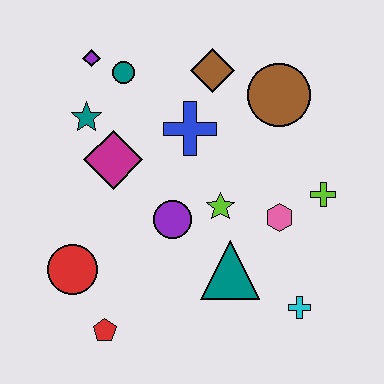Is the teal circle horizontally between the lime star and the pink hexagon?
No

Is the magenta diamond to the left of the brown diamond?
Yes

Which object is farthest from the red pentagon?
The brown circle is farthest from the red pentagon.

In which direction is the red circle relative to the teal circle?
The red circle is below the teal circle.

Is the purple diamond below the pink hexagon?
No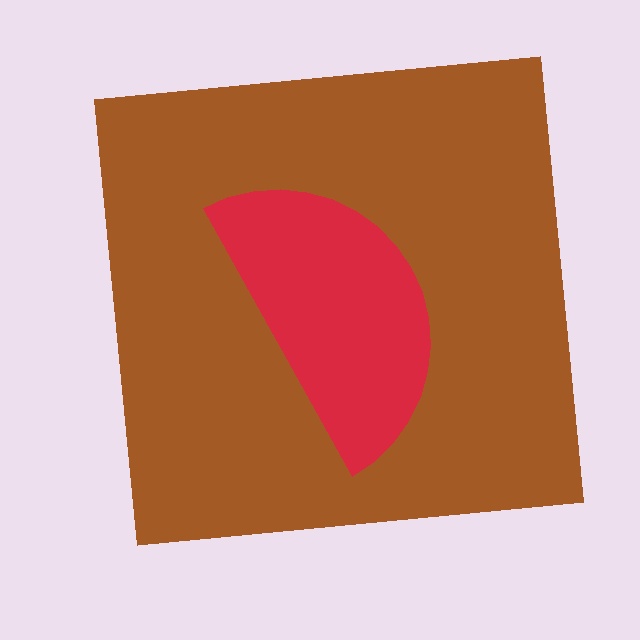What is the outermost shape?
The brown square.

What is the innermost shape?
The red semicircle.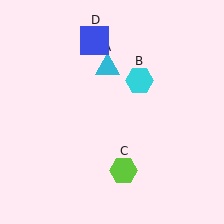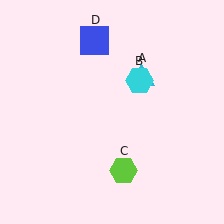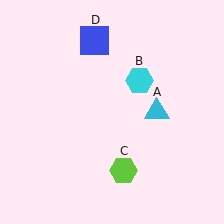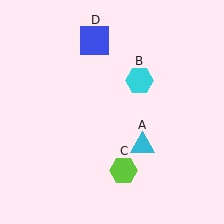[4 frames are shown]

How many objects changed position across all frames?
1 object changed position: cyan triangle (object A).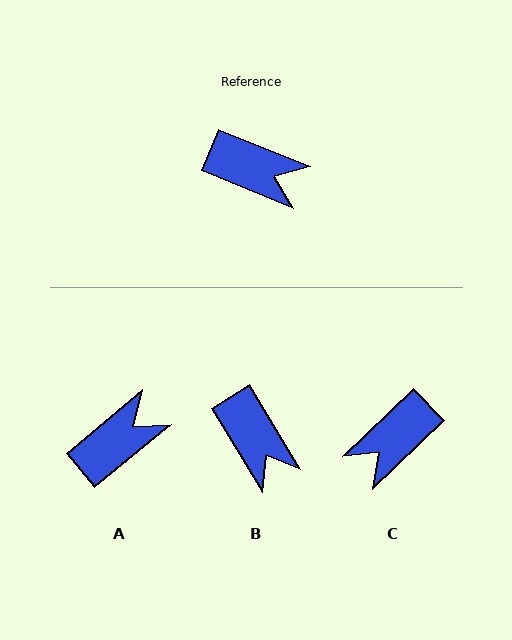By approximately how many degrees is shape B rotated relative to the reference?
Approximately 36 degrees clockwise.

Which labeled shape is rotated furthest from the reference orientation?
C, about 114 degrees away.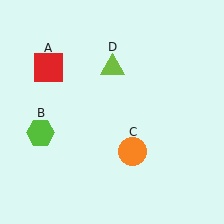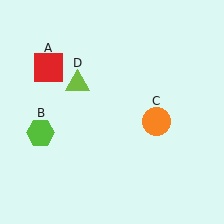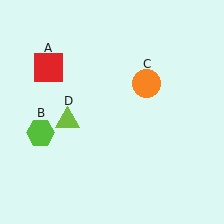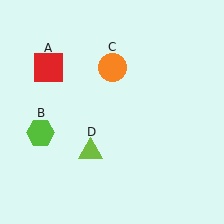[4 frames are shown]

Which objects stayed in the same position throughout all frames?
Red square (object A) and lime hexagon (object B) remained stationary.